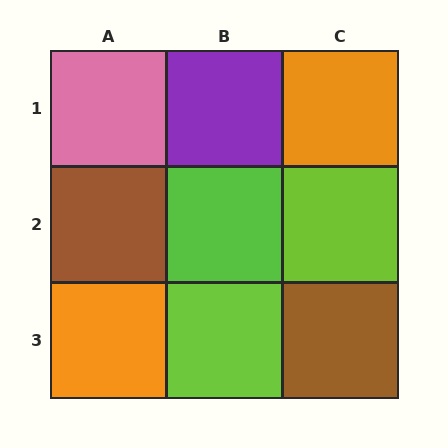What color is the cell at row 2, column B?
Lime.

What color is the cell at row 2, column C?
Lime.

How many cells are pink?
1 cell is pink.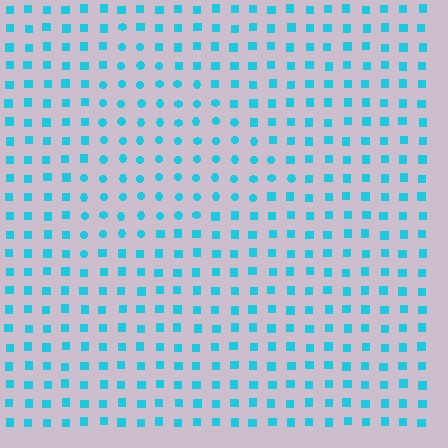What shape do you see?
I see a triangle.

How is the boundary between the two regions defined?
The boundary is defined by a change in element shape: circles inside vs. squares outside. All elements share the same color and spacing.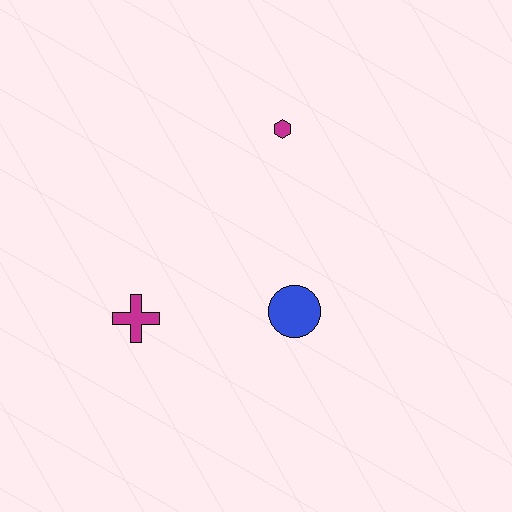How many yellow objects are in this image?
There are no yellow objects.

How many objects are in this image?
There are 3 objects.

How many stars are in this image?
There are no stars.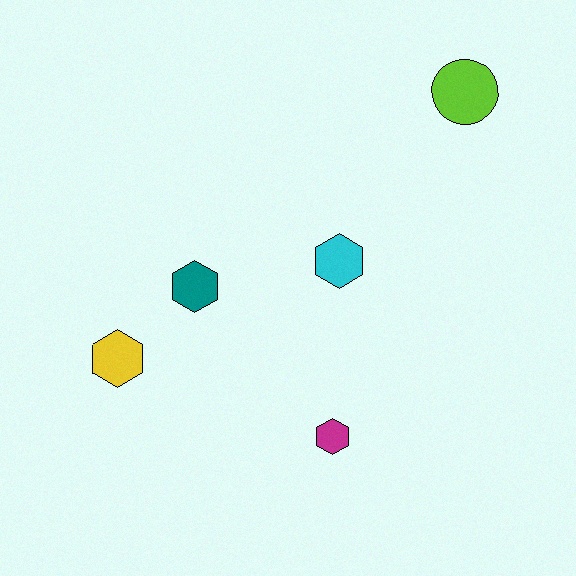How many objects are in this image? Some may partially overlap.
There are 5 objects.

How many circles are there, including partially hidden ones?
There is 1 circle.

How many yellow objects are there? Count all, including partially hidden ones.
There is 1 yellow object.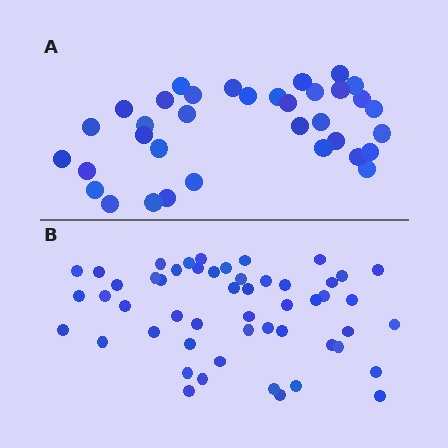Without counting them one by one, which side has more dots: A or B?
Region B (the bottom region) has more dots.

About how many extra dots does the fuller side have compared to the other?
Region B has approximately 15 more dots than region A.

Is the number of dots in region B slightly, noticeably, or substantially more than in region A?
Region B has substantially more. The ratio is roughly 1.5 to 1.